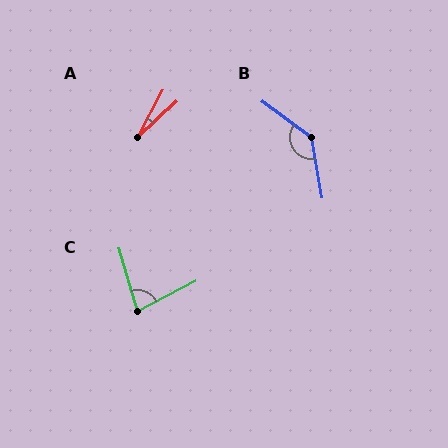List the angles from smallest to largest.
A (19°), C (79°), B (136°).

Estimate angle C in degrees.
Approximately 79 degrees.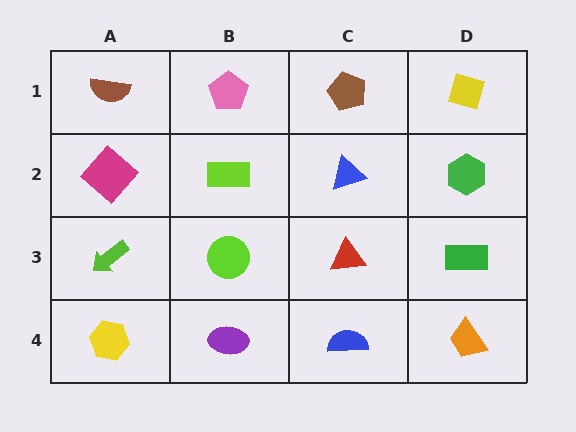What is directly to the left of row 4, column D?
A blue semicircle.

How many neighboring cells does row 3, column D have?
3.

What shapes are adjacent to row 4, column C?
A red triangle (row 3, column C), a purple ellipse (row 4, column B), an orange trapezoid (row 4, column D).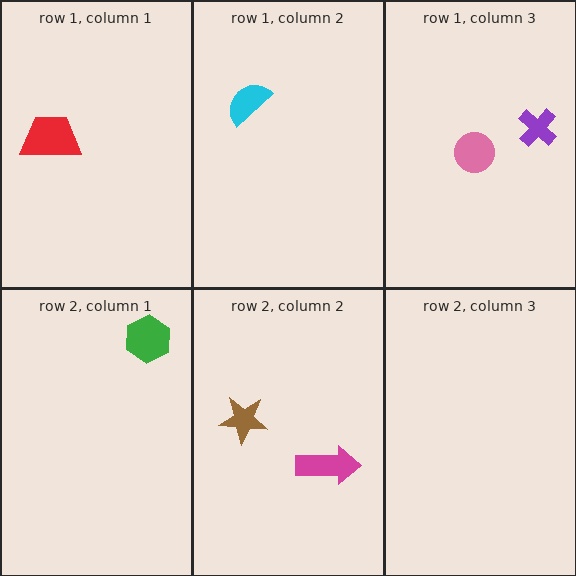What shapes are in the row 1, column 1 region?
The red trapezoid.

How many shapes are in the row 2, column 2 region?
2.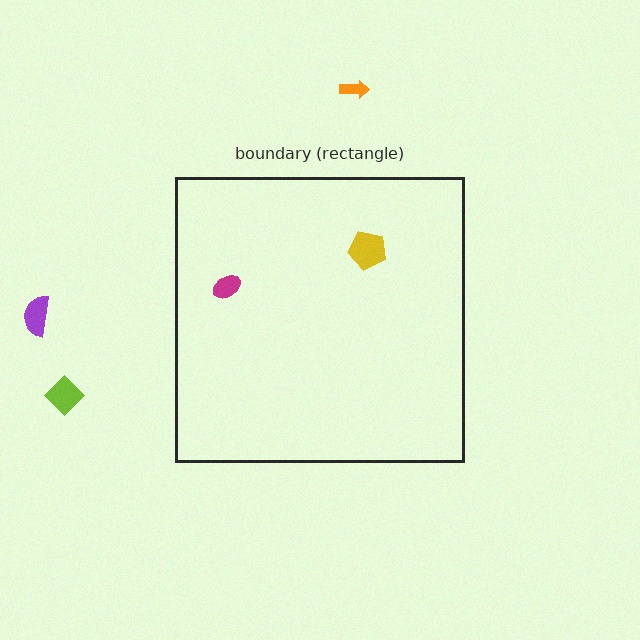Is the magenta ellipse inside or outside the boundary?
Inside.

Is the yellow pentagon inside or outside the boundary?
Inside.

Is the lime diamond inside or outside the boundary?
Outside.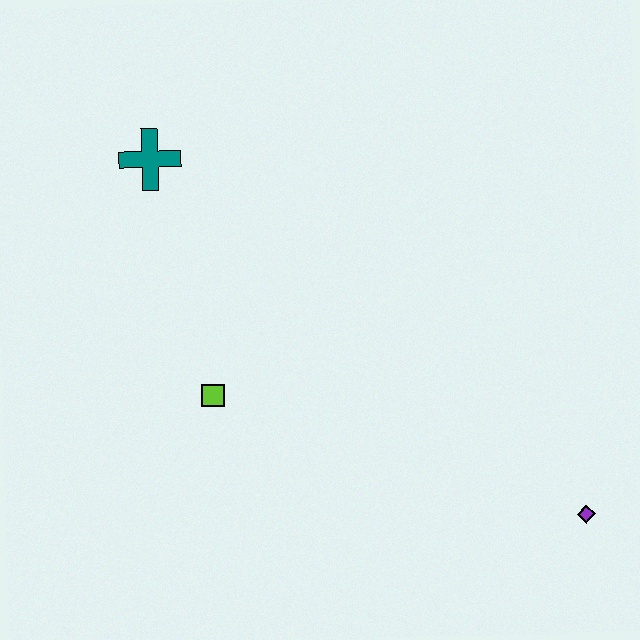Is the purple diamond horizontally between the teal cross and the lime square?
No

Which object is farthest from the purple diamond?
The teal cross is farthest from the purple diamond.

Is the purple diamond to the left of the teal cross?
No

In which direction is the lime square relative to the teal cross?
The lime square is below the teal cross.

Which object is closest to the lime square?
The teal cross is closest to the lime square.